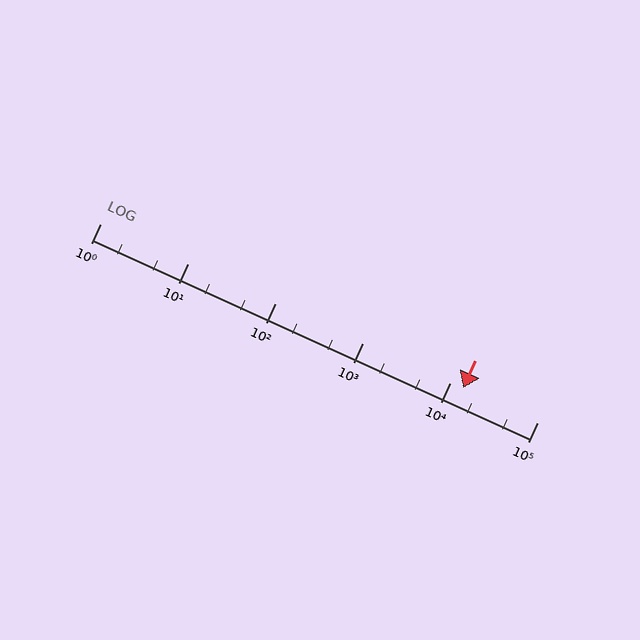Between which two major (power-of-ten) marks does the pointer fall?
The pointer is between 10000 and 100000.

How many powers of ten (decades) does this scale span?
The scale spans 5 decades, from 1 to 100000.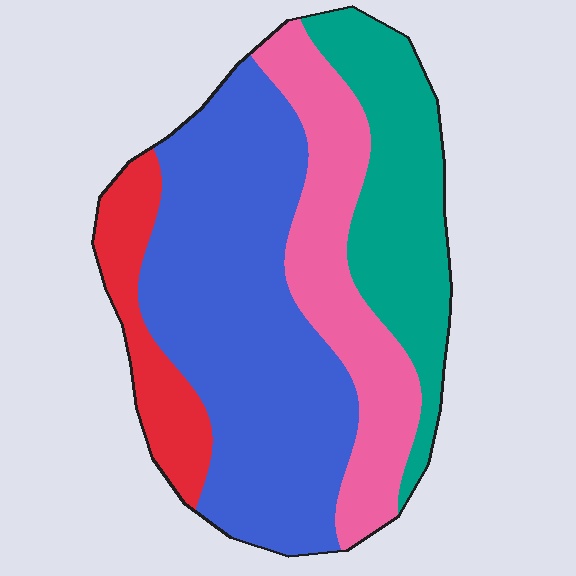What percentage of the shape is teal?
Teal covers about 20% of the shape.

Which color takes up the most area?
Blue, at roughly 45%.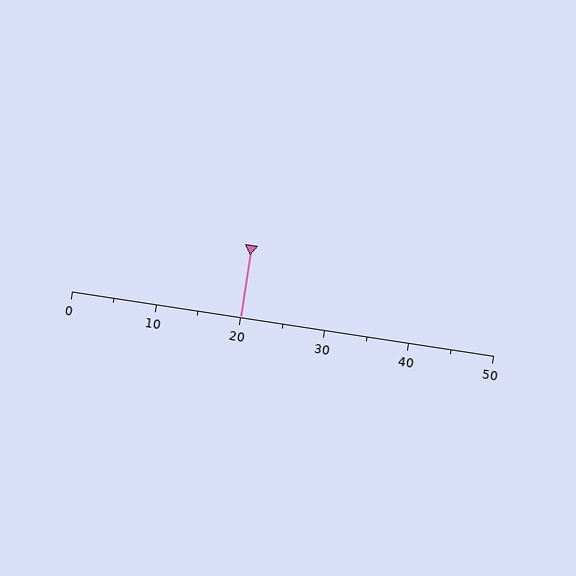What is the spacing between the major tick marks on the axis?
The major ticks are spaced 10 apart.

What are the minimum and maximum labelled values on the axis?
The axis runs from 0 to 50.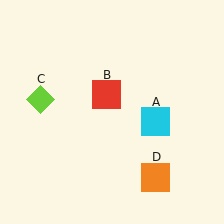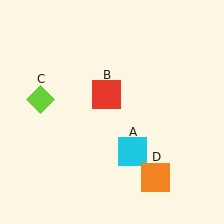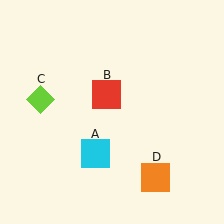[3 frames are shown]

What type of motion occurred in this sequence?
The cyan square (object A) rotated clockwise around the center of the scene.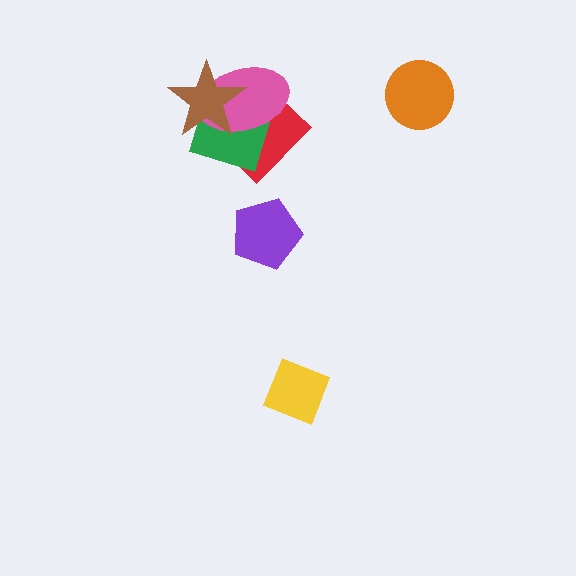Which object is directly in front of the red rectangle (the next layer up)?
The green square is directly in front of the red rectangle.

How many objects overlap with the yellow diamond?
0 objects overlap with the yellow diamond.